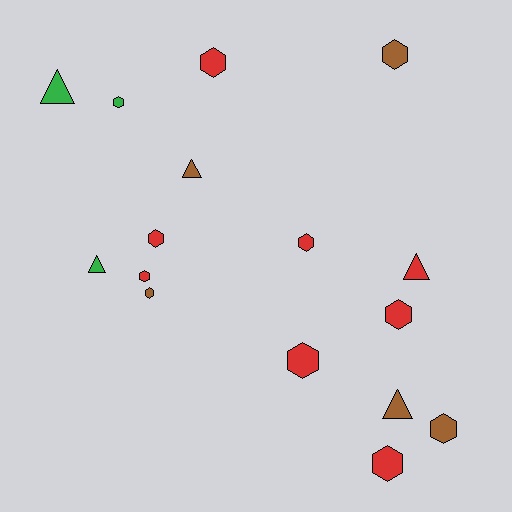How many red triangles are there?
There is 1 red triangle.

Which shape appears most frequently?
Hexagon, with 11 objects.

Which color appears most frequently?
Red, with 8 objects.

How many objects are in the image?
There are 16 objects.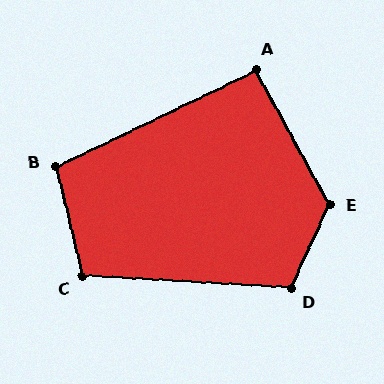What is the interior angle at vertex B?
Approximately 102 degrees (obtuse).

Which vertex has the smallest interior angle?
A, at approximately 93 degrees.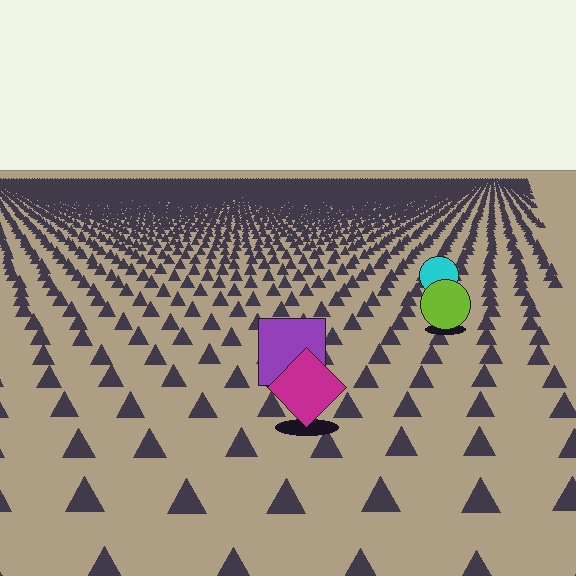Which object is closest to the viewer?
The magenta diamond is closest. The texture marks near it are larger and more spread out.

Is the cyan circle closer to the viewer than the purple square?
No. The purple square is closer — you can tell from the texture gradient: the ground texture is coarser near it.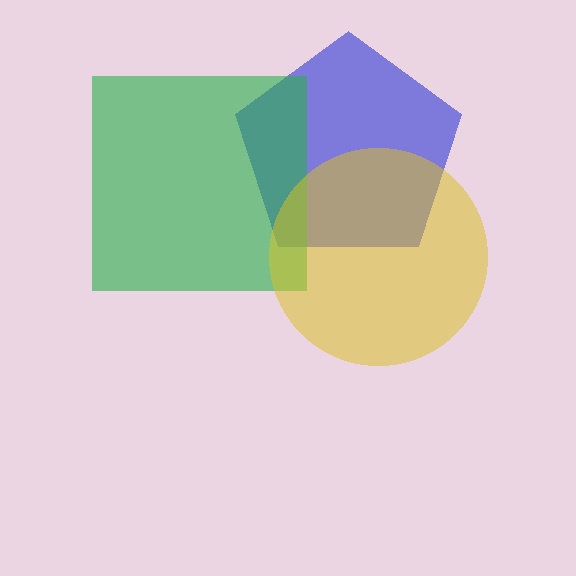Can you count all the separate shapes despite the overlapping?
Yes, there are 3 separate shapes.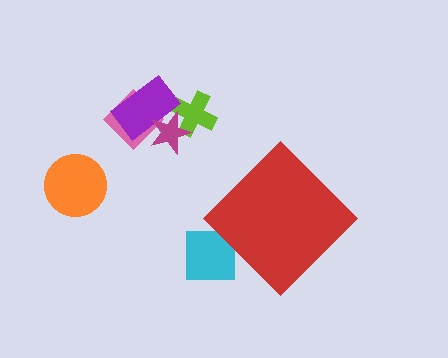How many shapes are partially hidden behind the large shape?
1 shape is partially hidden.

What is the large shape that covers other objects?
A red diamond.